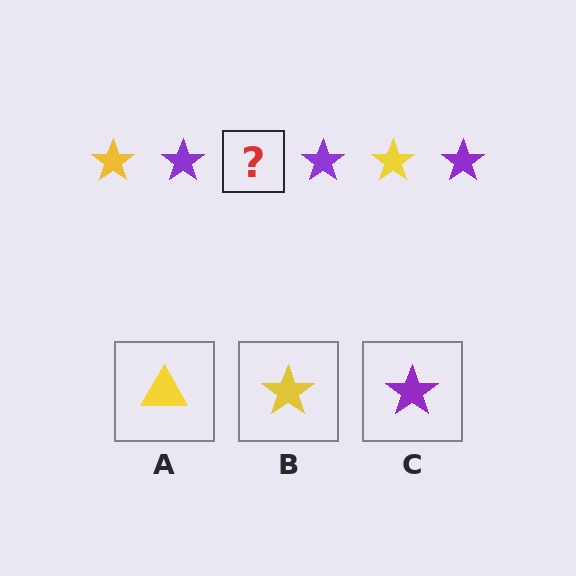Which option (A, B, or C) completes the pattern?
B.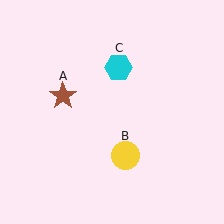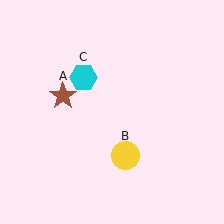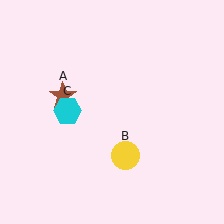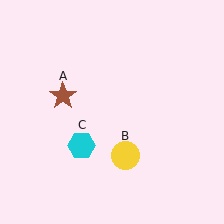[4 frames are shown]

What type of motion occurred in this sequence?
The cyan hexagon (object C) rotated counterclockwise around the center of the scene.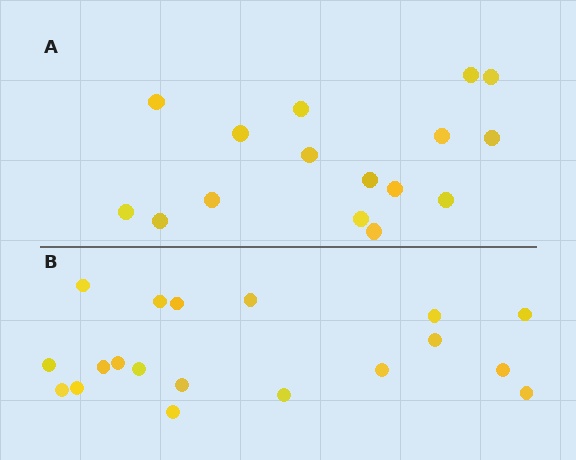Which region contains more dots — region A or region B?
Region B (the bottom region) has more dots.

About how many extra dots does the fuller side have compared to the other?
Region B has just a few more — roughly 2 or 3 more dots than region A.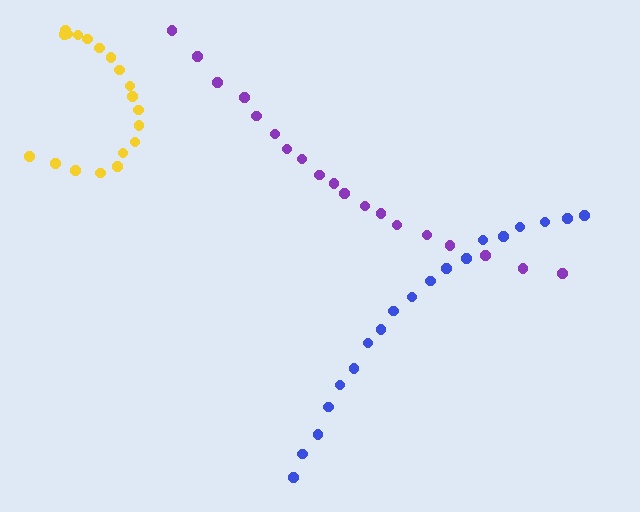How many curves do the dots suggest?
There are 3 distinct paths.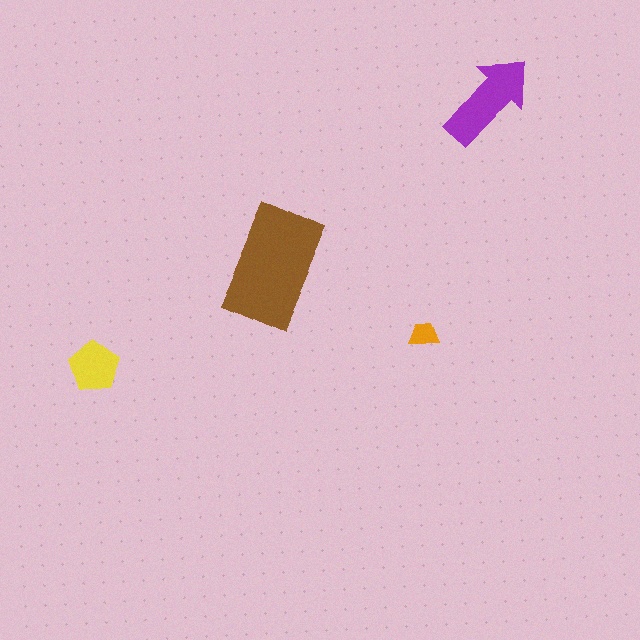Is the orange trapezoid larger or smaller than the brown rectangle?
Smaller.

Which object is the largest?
The brown rectangle.